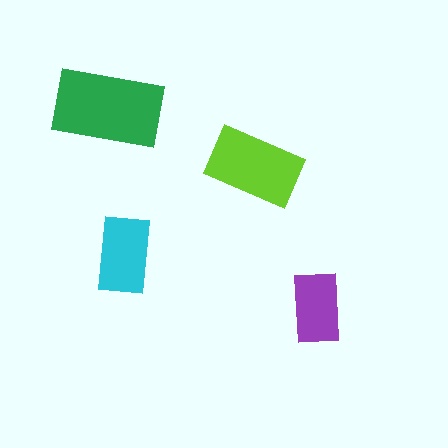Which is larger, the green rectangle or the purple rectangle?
The green one.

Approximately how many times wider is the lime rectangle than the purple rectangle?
About 1.5 times wider.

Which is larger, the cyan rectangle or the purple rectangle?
The cyan one.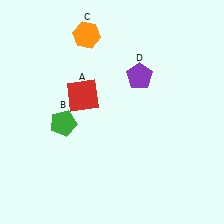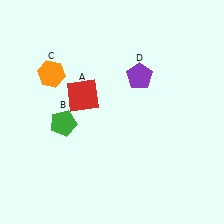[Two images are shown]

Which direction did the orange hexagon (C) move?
The orange hexagon (C) moved down.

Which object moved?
The orange hexagon (C) moved down.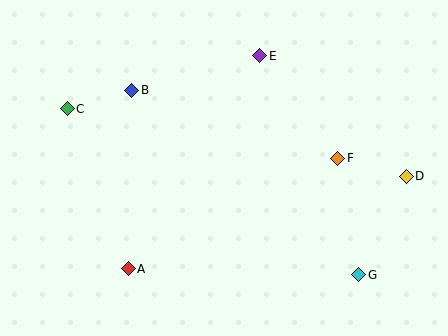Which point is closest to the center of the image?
Point F at (338, 158) is closest to the center.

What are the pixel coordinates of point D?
Point D is at (406, 176).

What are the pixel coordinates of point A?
Point A is at (128, 269).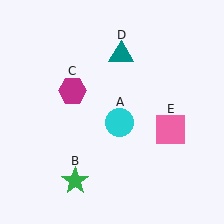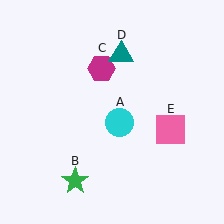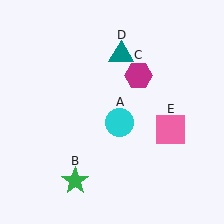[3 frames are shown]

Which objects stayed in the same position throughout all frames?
Cyan circle (object A) and green star (object B) and teal triangle (object D) and pink square (object E) remained stationary.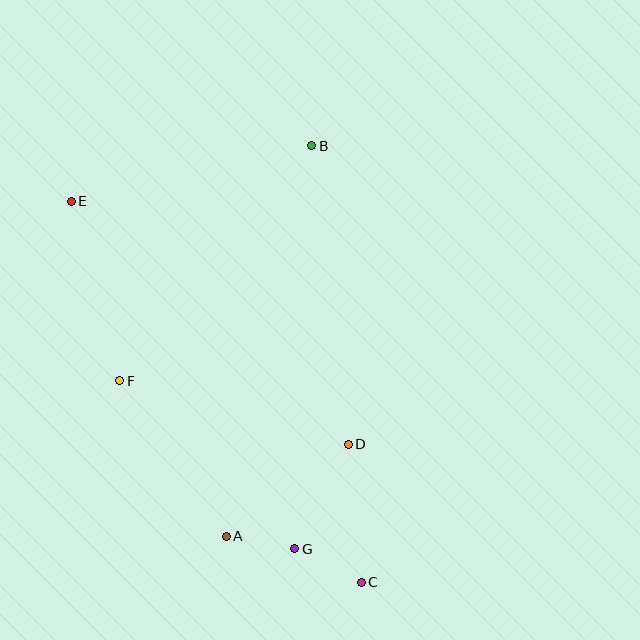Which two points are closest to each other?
Points A and G are closest to each other.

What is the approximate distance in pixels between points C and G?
The distance between C and G is approximately 74 pixels.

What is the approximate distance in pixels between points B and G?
The distance between B and G is approximately 404 pixels.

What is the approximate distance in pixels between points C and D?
The distance between C and D is approximately 139 pixels.